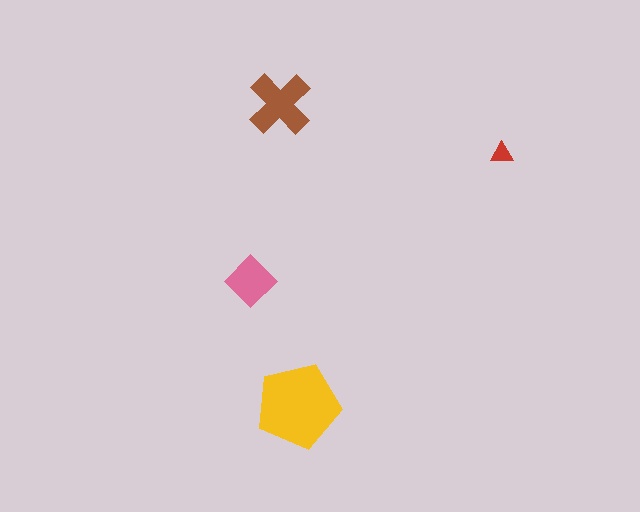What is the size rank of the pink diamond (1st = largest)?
3rd.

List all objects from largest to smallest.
The yellow pentagon, the brown cross, the pink diamond, the red triangle.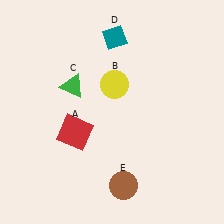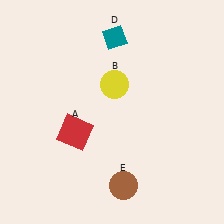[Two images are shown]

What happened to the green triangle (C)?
The green triangle (C) was removed in Image 2. It was in the top-left area of Image 1.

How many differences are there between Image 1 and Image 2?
There is 1 difference between the two images.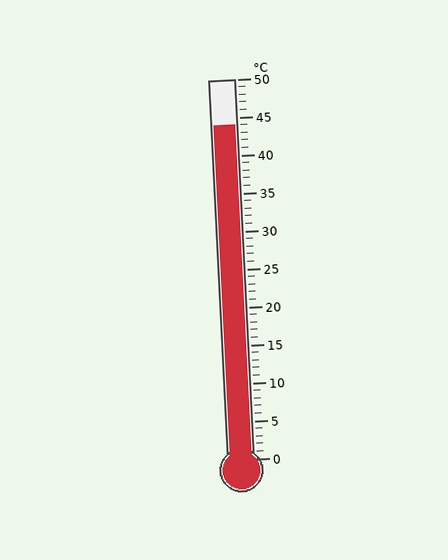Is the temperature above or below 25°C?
The temperature is above 25°C.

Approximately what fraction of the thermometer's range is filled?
The thermometer is filled to approximately 90% of its range.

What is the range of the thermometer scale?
The thermometer scale ranges from 0°C to 50°C.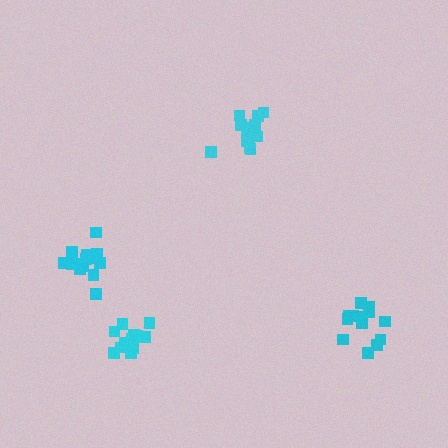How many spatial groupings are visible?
There are 4 spatial groupings.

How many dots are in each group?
Group 1: 15 dots, Group 2: 13 dots, Group 3: 13 dots, Group 4: 15 dots (56 total).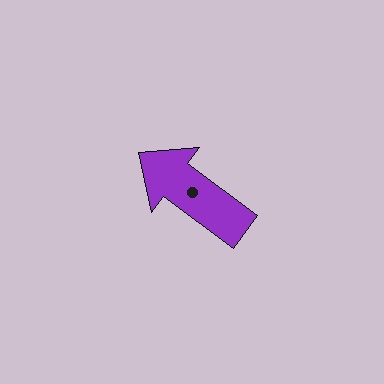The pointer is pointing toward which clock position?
Roughly 10 o'clock.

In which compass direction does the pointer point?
Northwest.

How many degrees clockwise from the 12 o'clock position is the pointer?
Approximately 307 degrees.